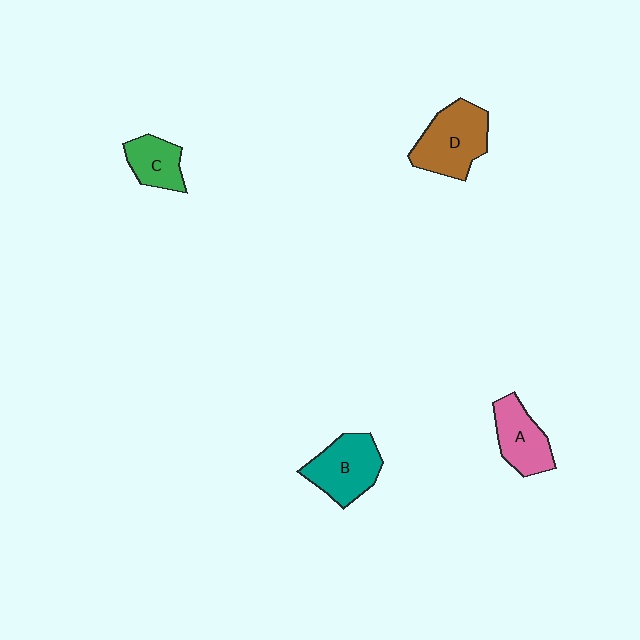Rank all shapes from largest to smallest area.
From largest to smallest: D (brown), B (teal), A (pink), C (green).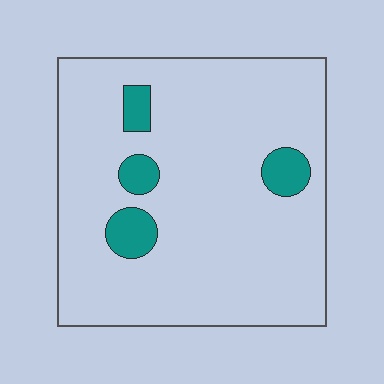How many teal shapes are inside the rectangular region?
4.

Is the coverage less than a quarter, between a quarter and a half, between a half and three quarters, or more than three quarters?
Less than a quarter.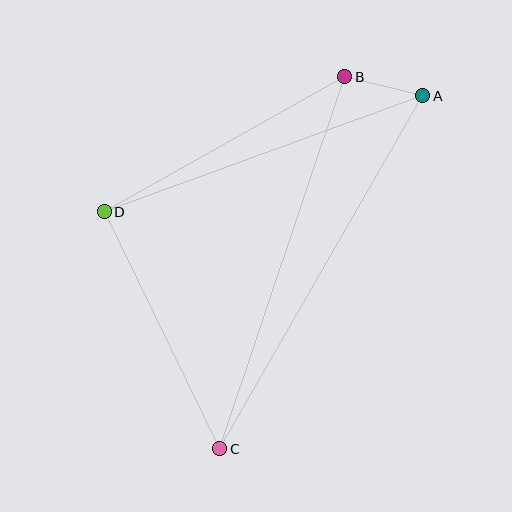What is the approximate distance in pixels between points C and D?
The distance between C and D is approximately 264 pixels.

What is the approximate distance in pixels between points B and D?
The distance between B and D is approximately 276 pixels.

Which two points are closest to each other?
Points A and B are closest to each other.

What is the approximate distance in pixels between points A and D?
The distance between A and D is approximately 339 pixels.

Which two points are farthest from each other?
Points A and C are farthest from each other.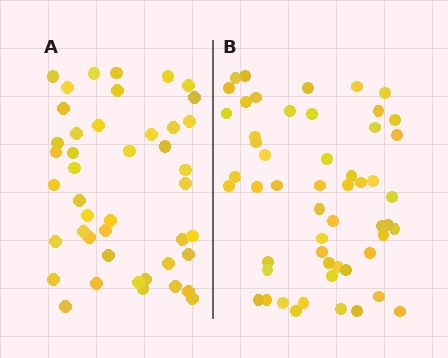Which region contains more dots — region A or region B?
Region B (the right region) has more dots.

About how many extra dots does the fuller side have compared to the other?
Region B has roughly 8 or so more dots than region A.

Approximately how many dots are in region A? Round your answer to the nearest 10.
About 40 dots. (The exact count is 44, which rounds to 40.)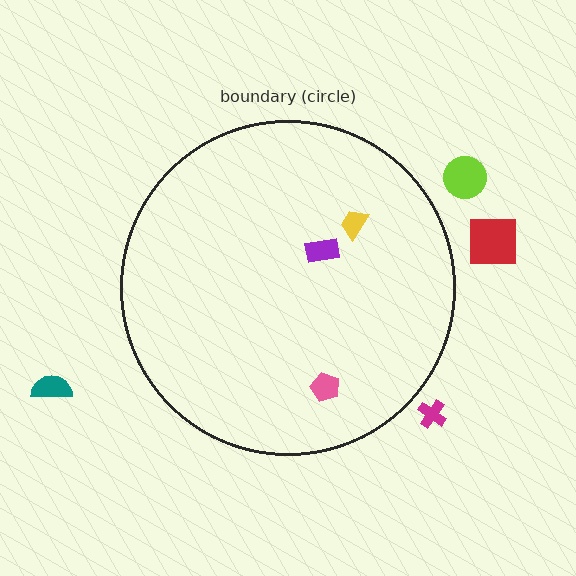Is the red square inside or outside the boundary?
Outside.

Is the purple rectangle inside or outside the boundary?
Inside.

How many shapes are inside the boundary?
3 inside, 4 outside.